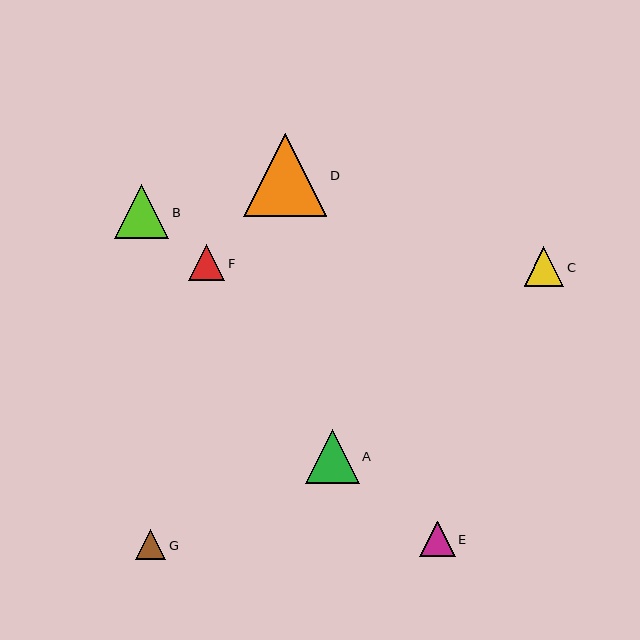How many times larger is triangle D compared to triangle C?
Triangle D is approximately 2.1 times the size of triangle C.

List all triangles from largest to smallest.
From largest to smallest: D, B, A, C, F, E, G.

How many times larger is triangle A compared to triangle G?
Triangle A is approximately 1.8 times the size of triangle G.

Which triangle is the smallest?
Triangle G is the smallest with a size of approximately 30 pixels.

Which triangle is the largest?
Triangle D is the largest with a size of approximately 83 pixels.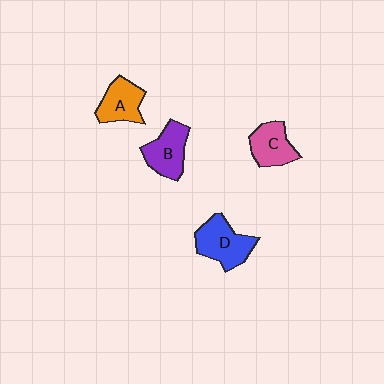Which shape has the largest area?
Shape D (blue).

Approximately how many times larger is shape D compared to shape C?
Approximately 1.2 times.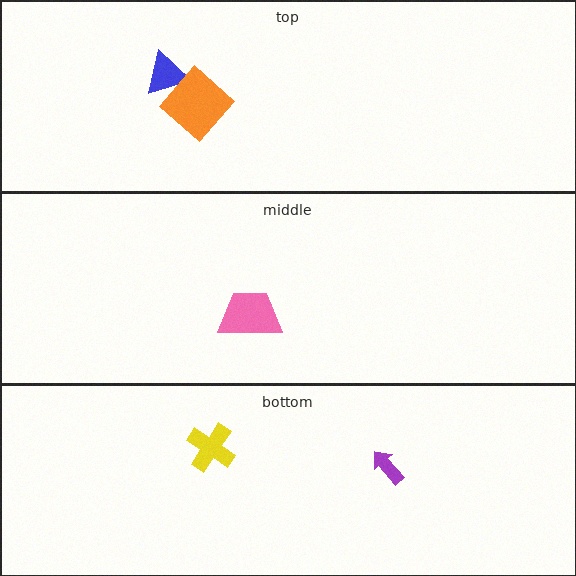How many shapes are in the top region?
2.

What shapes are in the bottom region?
The purple arrow, the yellow cross.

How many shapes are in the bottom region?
2.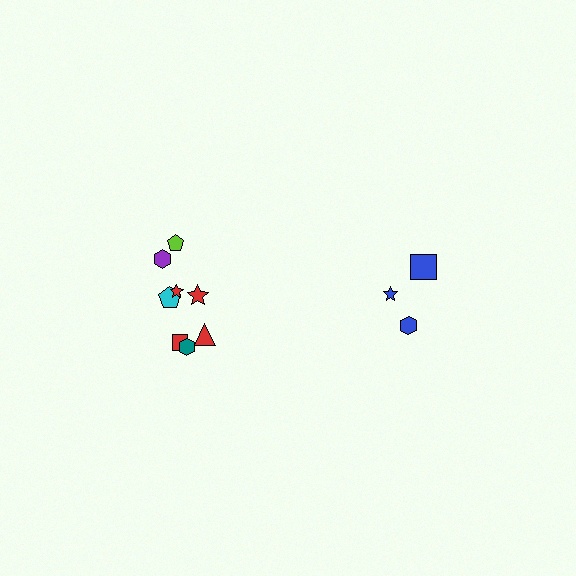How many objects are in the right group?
There are 3 objects.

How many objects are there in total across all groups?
There are 11 objects.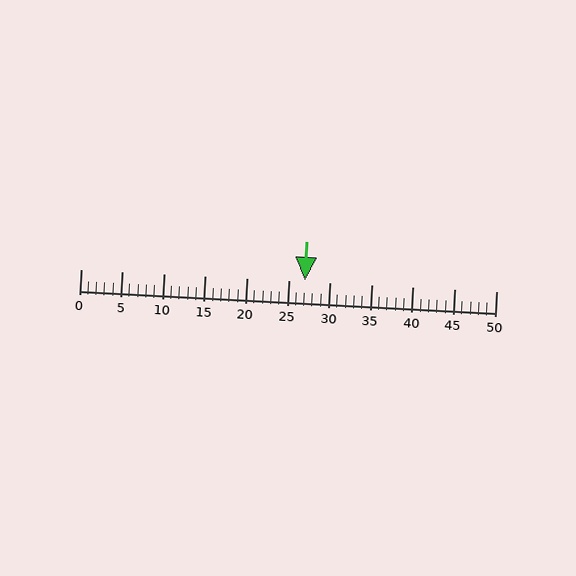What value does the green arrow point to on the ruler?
The green arrow points to approximately 27.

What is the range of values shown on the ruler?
The ruler shows values from 0 to 50.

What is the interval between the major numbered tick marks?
The major tick marks are spaced 5 units apart.